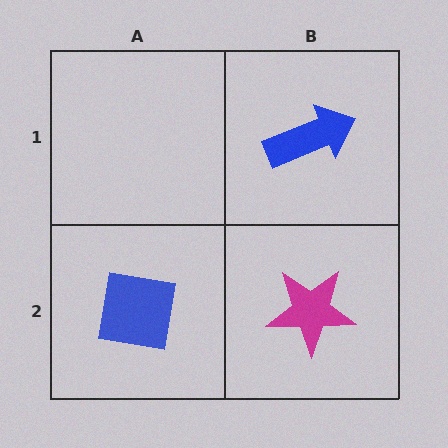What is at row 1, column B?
A blue arrow.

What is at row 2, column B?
A magenta star.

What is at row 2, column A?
A blue square.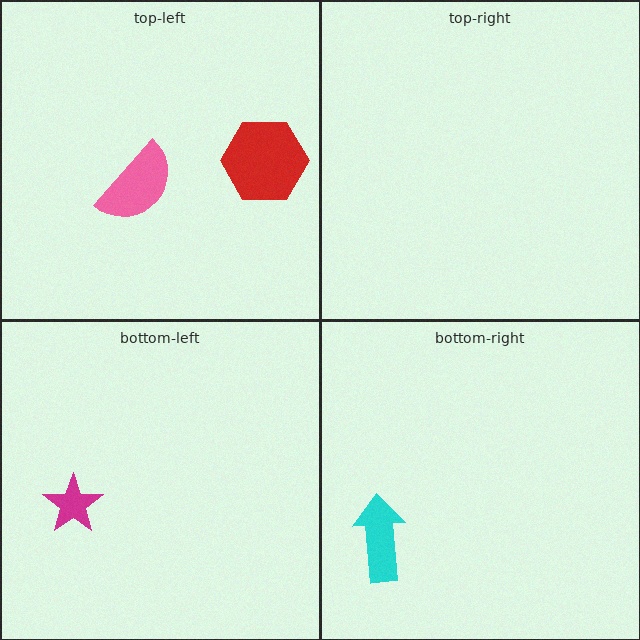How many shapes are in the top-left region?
2.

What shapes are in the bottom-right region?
The cyan arrow.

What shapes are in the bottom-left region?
The magenta star.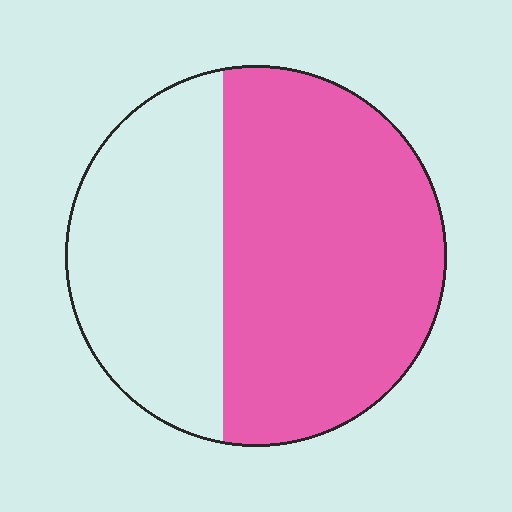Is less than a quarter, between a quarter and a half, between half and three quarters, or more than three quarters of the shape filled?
Between half and three quarters.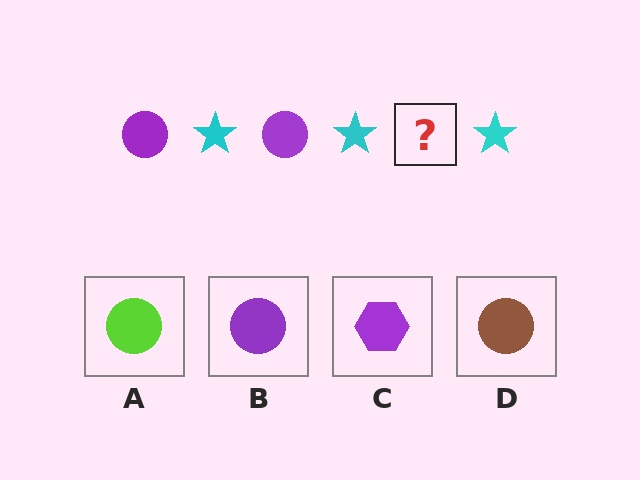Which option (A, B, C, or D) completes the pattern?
B.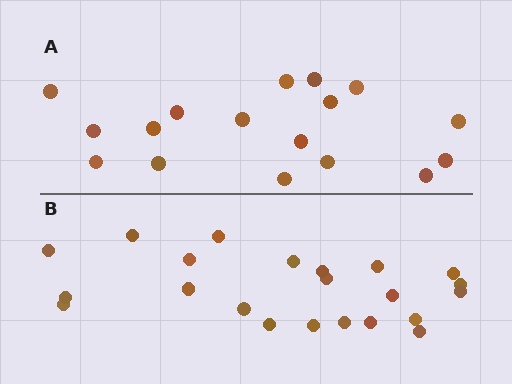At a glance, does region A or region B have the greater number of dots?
Region B (the bottom region) has more dots.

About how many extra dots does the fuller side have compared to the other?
Region B has about 5 more dots than region A.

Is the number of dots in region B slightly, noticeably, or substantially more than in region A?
Region B has noticeably more, but not dramatically so. The ratio is roughly 1.3 to 1.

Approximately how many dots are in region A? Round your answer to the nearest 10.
About 20 dots. (The exact count is 17, which rounds to 20.)